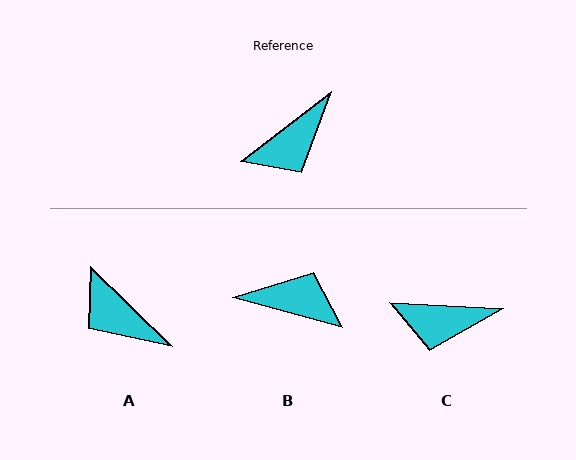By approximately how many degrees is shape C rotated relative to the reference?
Approximately 40 degrees clockwise.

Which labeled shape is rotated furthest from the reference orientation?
B, about 127 degrees away.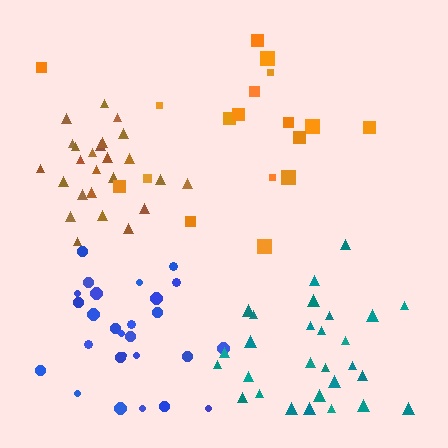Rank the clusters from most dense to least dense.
brown, blue, teal, orange.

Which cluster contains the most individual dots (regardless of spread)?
Teal (28).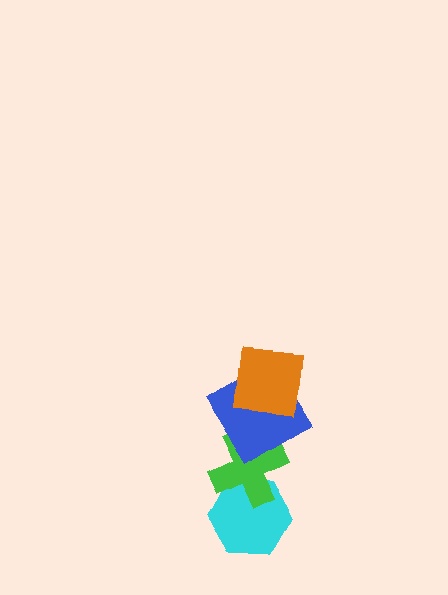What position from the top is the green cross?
The green cross is 3rd from the top.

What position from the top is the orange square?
The orange square is 1st from the top.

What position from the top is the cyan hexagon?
The cyan hexagon is 4th from the top.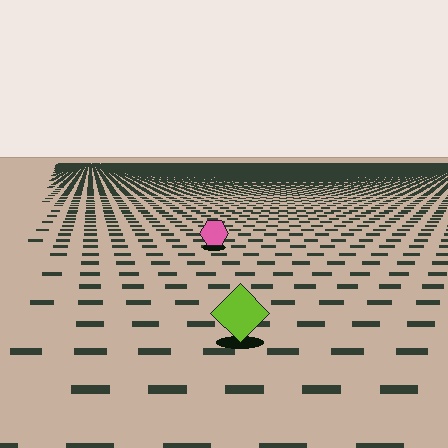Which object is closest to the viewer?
The lime diamond is closest. The texture marks near it are larger and more spread out.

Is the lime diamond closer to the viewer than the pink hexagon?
Yes. The lime diamond is closer — you can tell from the texture gradient: the ground texture is coarser near it.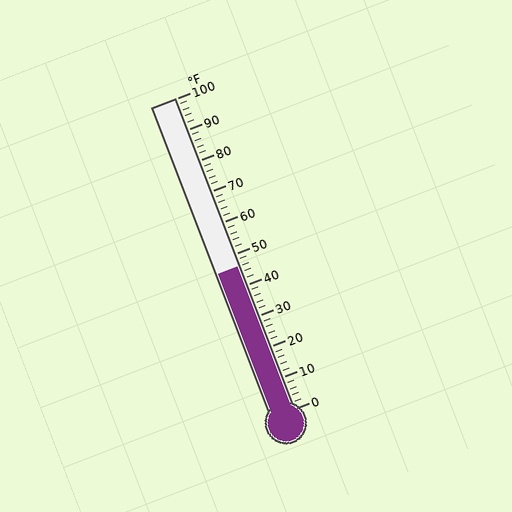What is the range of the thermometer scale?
The thermometer scale ranges from 0°F to 100°F.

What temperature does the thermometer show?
The thermometer shows approximately 46°F.